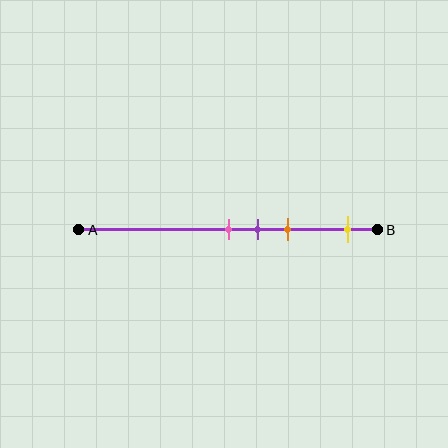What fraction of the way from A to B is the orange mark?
The orange mark is approximately 70% (0.7) of the way from A to B.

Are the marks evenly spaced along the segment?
No, the marks are not evenly spaced.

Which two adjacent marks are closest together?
The pink and purple marks are the closest adjacent pair.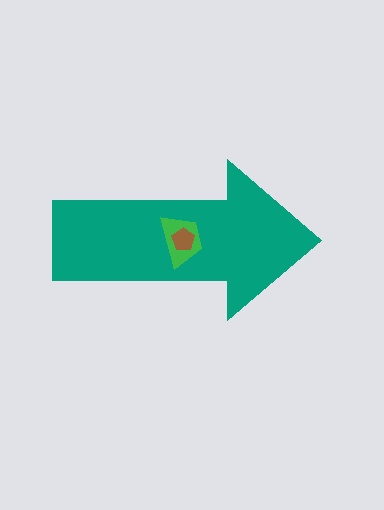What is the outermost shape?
The teal arrow.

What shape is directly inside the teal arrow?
The green trapezoid.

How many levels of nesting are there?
3.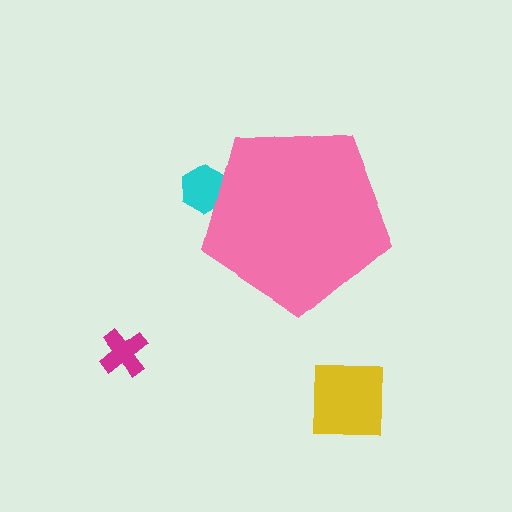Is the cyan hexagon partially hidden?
Yes, the cyan hexagon is partially hidden behind the pink pentagon.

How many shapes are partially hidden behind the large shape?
1 shape is partially hidden.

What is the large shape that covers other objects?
A pink pentagon.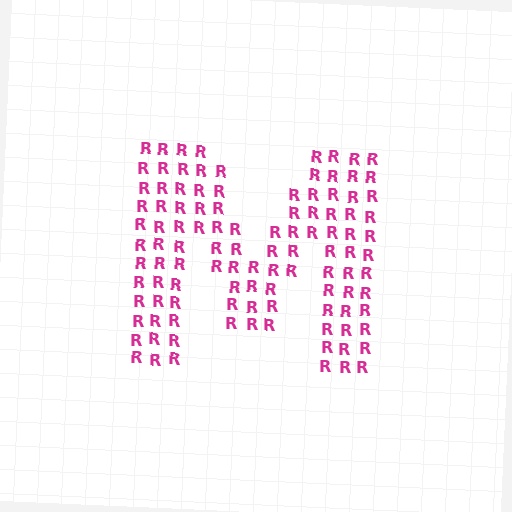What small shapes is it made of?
It is made of small letter R's.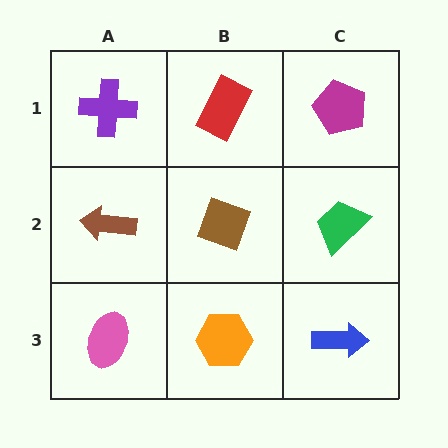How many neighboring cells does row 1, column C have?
2.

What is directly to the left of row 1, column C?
A red rectangle.